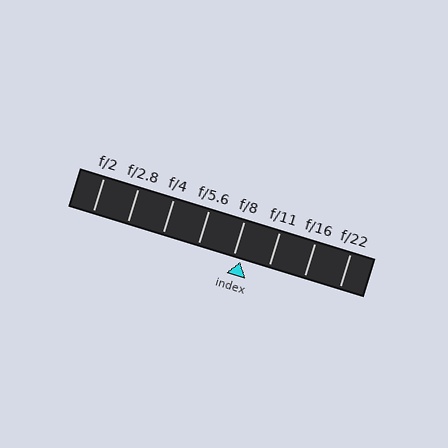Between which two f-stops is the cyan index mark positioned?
The index mark is between f/8 and f/11.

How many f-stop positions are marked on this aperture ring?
There are 8 f-stop positions marked.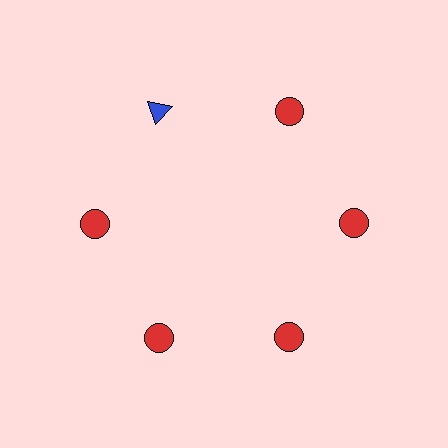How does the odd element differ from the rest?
It differs in both color (blue instead of red) and shape (triangle instead of circle).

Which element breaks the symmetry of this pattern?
The blue triangle at roughly the 11 o'clock position breaks the symmetry. All other shapes are red circles.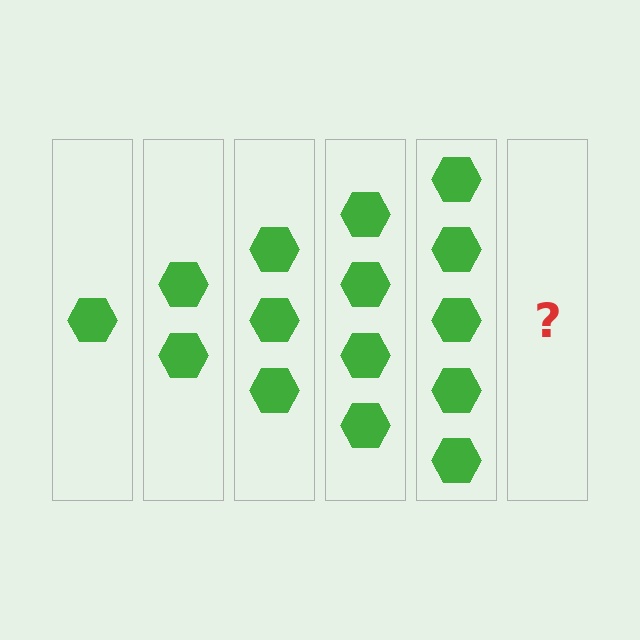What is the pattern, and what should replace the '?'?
The pattern is that each step adds one more hexagon. The '?' should be 6 hexagons.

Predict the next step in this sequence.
The next step is 6 hexagons.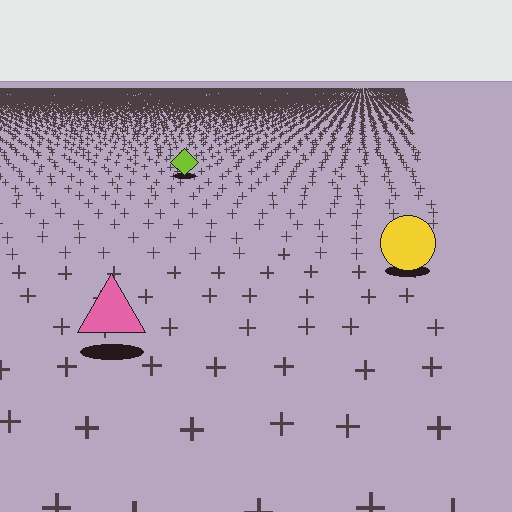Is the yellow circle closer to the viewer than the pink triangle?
No. The pink triangle is closer — you can tell from the texture gradient: the ground texture is coarser near it.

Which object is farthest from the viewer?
The lime diamond is farthest from the viewer. It appears smaller and the ground texture around it is denser.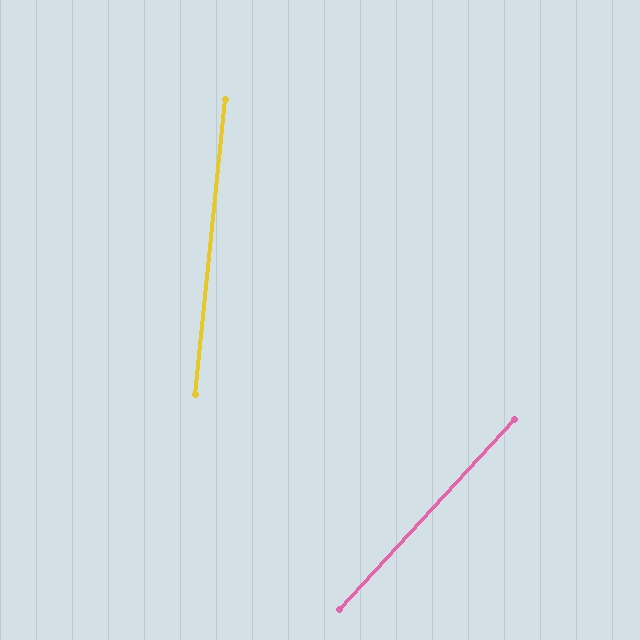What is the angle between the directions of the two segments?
Approximately 37 degrees.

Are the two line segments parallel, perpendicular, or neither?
Neither parallel nor perpendicular — they differ by about 37°.